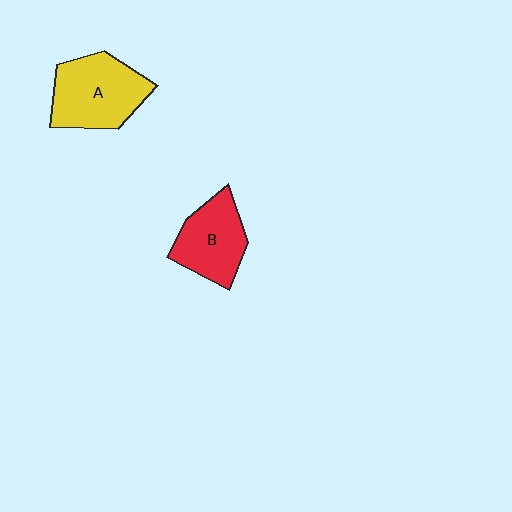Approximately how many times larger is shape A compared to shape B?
Approximately 1.2 times.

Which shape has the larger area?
Shape A (yellow).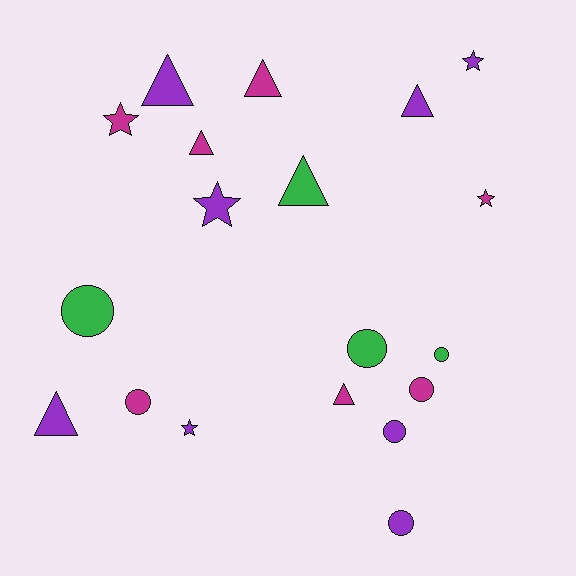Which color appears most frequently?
Purple, with 8 objects.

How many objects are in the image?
There are 19 objects.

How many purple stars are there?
There are 3 purple stars.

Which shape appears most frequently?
Triangle, with 7 objects.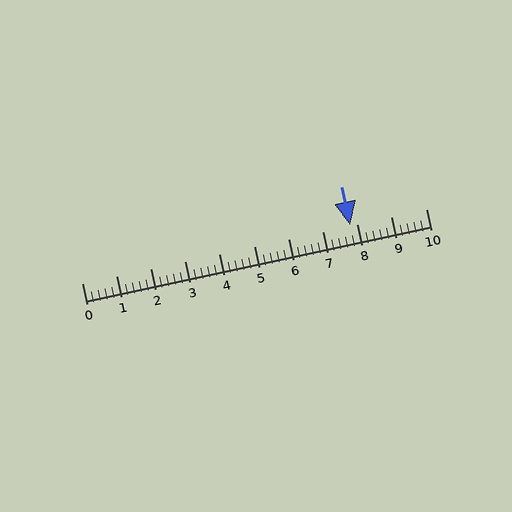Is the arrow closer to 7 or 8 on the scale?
The arrow is closer to 8.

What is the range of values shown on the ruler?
The ruler shows values from 0 to 10.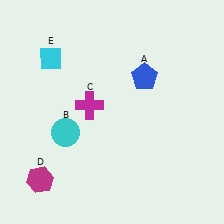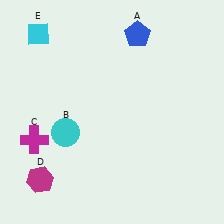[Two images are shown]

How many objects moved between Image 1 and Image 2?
3 objects moved between the two images.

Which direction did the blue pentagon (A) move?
The blue pentagon (A) moved up.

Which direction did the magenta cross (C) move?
The magenta cross (C) moved left.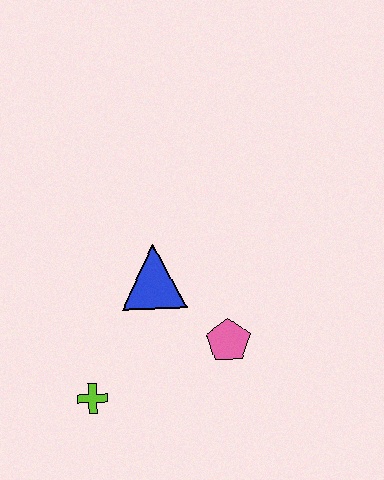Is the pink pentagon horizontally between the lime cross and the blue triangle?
No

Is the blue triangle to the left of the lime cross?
No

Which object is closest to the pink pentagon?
The blue triangle is closest to the pink pentagon.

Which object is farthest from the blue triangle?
The lime cross is farthest from the blue triangle.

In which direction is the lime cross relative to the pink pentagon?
The lime cross is to the left of the pink pentagon.